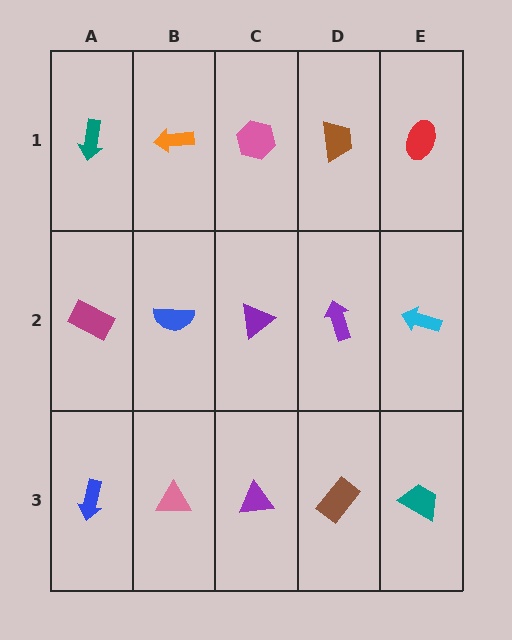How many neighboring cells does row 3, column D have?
3.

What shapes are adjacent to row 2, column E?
A red ellipse (row 1, column E), a teal trapezoid (row 3, column E), a purple arrow (row 2, column D).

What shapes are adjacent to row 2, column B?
An orange arrow (row 1, column B), a pink triangle (row 3, column B), a magenta rectangle (row 2, column A), a purple triangle (row 2, column C).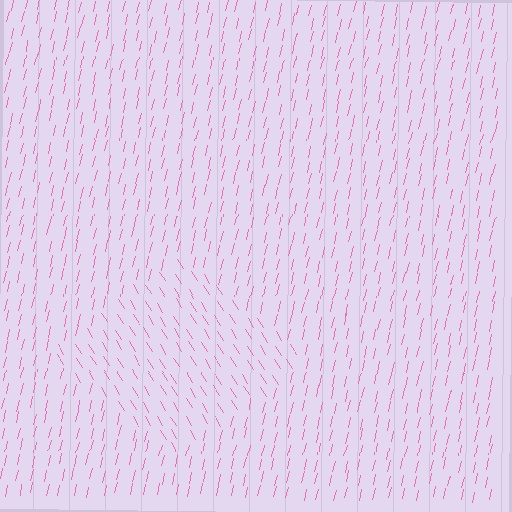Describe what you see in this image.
The image is filled with small pink line segments. A diamond region in the image has lines oriented differently from the surrounding lines, creating a visible texture boundary.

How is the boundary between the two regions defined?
The boundary is defined purely by a change in line orientation (approximately 45 degrees difference). All lines are the same color and thickness.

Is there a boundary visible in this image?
Yes, there is a texture boundary formed by a change in line orientation.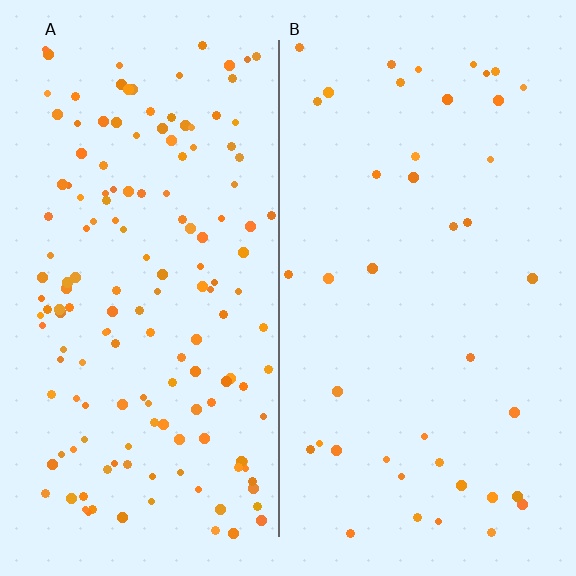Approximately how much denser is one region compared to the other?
Approximately 3.7× — region A over region B.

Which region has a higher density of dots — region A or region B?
A (the left).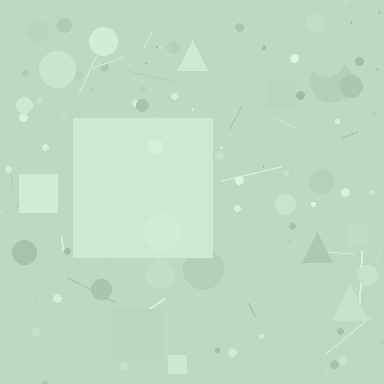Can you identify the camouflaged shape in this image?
The camouflaged shape is a square.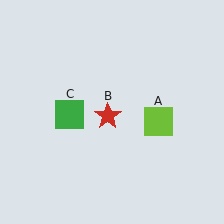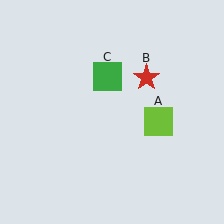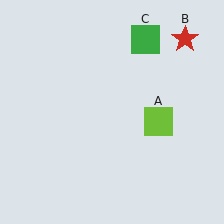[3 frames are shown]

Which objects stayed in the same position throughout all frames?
Lime square (object A) remained stationary.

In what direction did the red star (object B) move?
The red star (object B) moved up and to the right.